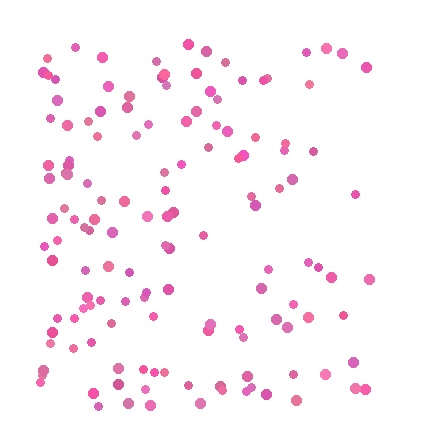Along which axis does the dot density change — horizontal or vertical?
Horizontal.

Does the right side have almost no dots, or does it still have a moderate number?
Still a moderate number, just noticeably fewer than the left.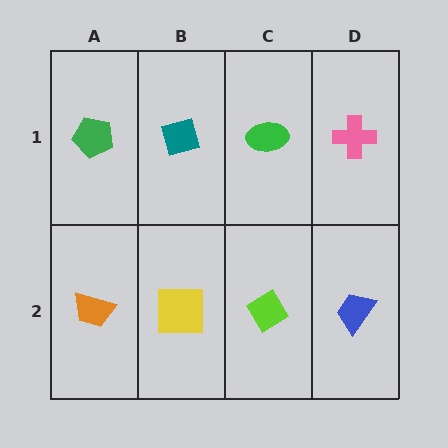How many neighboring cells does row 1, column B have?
3.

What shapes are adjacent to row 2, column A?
A green pentagon (row 1, column A), a yellow square (row 2, column B).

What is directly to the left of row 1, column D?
A green ellipse.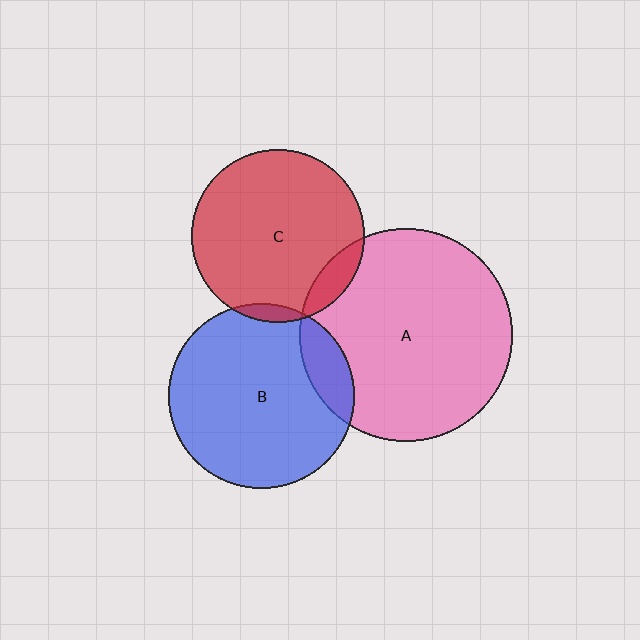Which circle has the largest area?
Circle A (pink).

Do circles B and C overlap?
Yes.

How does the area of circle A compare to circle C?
Approximately 1.5 times.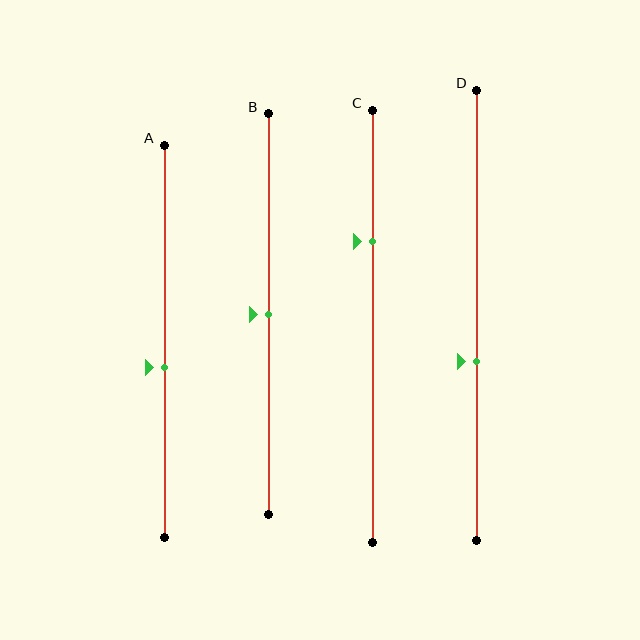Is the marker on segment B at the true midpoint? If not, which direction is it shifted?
Yes, the marker on segment B is at the true midpoint.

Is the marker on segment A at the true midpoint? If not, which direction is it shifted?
No, the marker on segment A is shifted downward by about 7% of the segment length.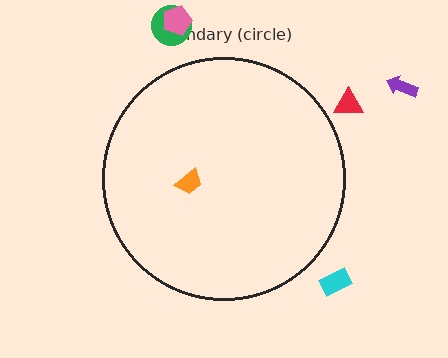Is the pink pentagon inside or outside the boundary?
Outside.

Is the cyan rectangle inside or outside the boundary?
Outside.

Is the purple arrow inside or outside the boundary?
Outside.